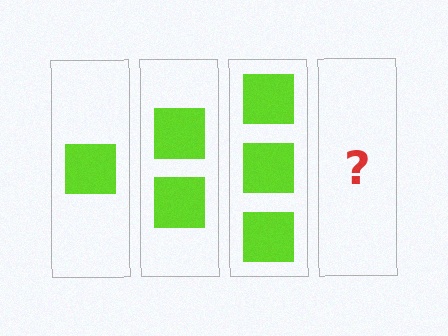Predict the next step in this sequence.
The next step is 4 squares.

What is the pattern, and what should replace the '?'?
The pattern is that each step adds one more square. The '?' should be 4 squares.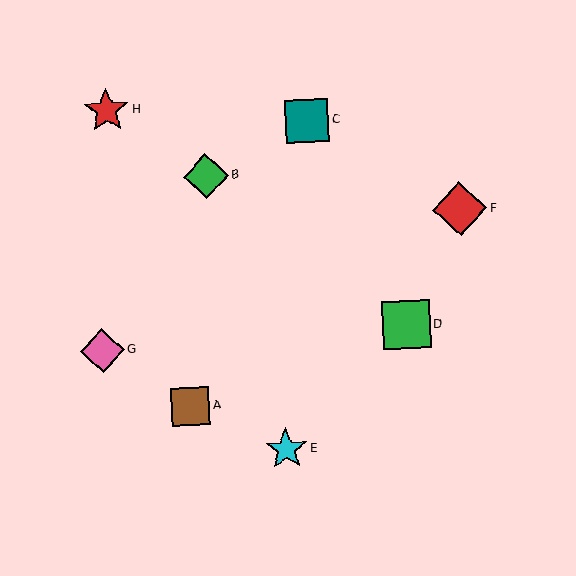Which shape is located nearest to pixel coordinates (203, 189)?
The green diamond (labeled B) at (206, 176) is nearest to that location.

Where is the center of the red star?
The center of the red star is at (106, 111).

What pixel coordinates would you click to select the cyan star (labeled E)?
Click at (286, 449) to select the cyan star E.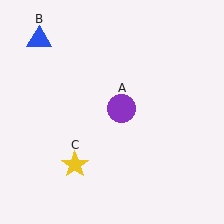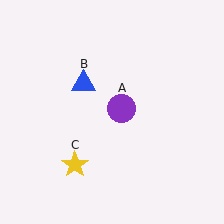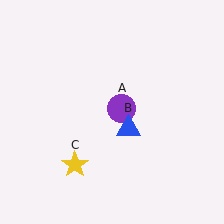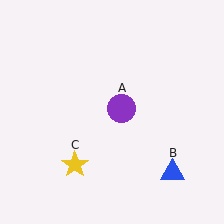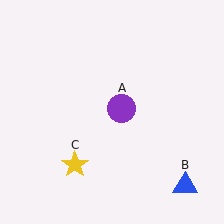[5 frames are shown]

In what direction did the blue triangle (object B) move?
The blue triangle (object B) moved down and to the right.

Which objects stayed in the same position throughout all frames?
Purple circle (object A) and yellow star (object C) remained stationary.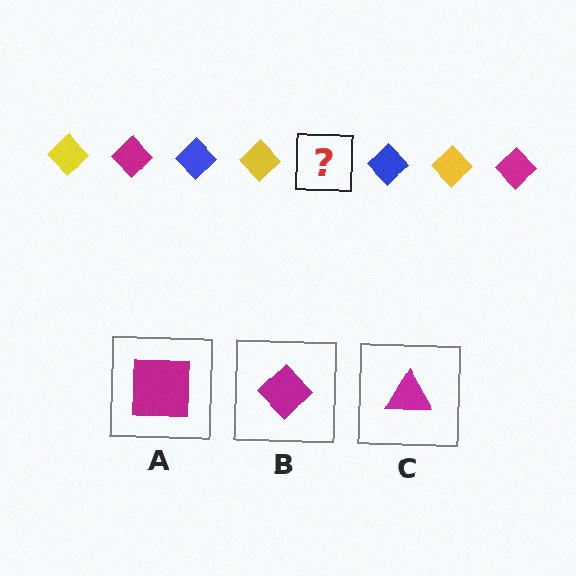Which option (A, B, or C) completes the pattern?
B.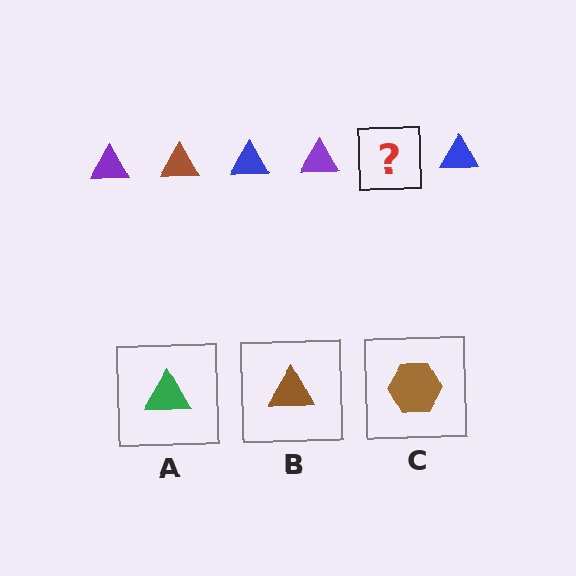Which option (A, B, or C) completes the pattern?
B.